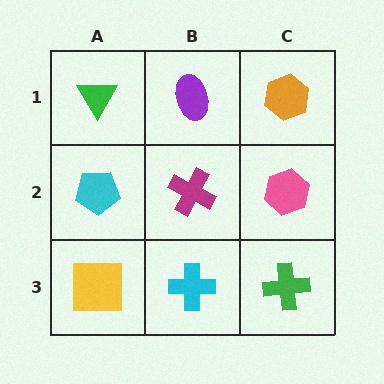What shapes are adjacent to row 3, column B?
A magenta cross (row 2, column B), a yellow square (row 3, column A), a green cross (row 3, column C).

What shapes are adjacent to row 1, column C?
A pink hexagon (row 2, column C), a purple ellipse (row 1, column B).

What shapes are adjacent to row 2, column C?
An orange hexagon (row 1, column C), a green cross (row 3, column C), a magenta cross (row 2, column B).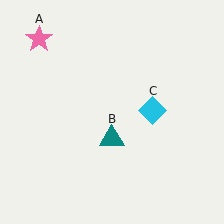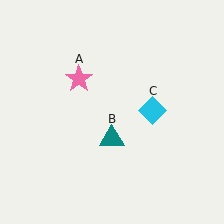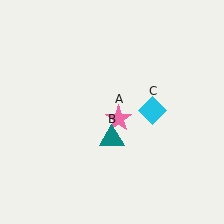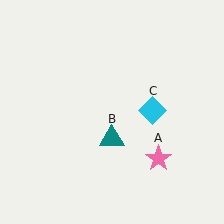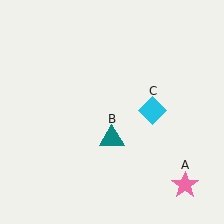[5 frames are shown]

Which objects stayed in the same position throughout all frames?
Teal triangle (object B) and cyan diamond (object C) remained stationary.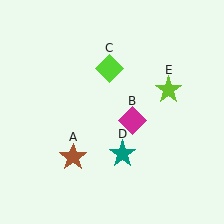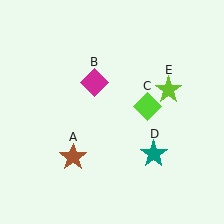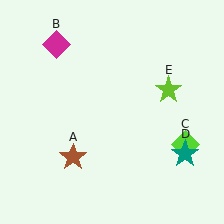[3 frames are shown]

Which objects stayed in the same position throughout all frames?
Brown star (object A) and lime star (object E) remained stationary.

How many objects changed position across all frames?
3 objects changed position: magenta diamond (object B), lime diamond (object C), teal star (object D).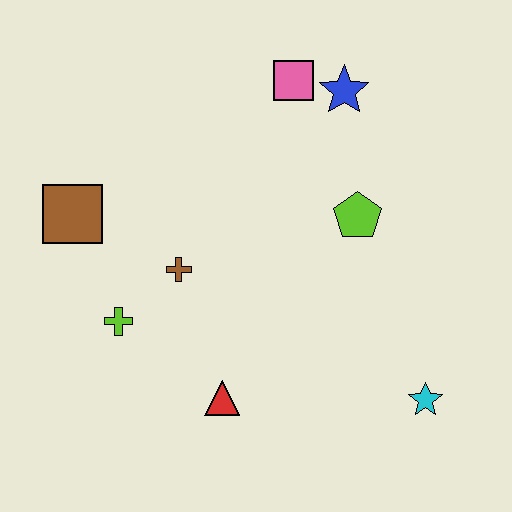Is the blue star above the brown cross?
Yes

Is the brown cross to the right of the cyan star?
No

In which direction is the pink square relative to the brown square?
The pink square is to the right of the brown square.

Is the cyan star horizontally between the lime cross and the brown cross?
No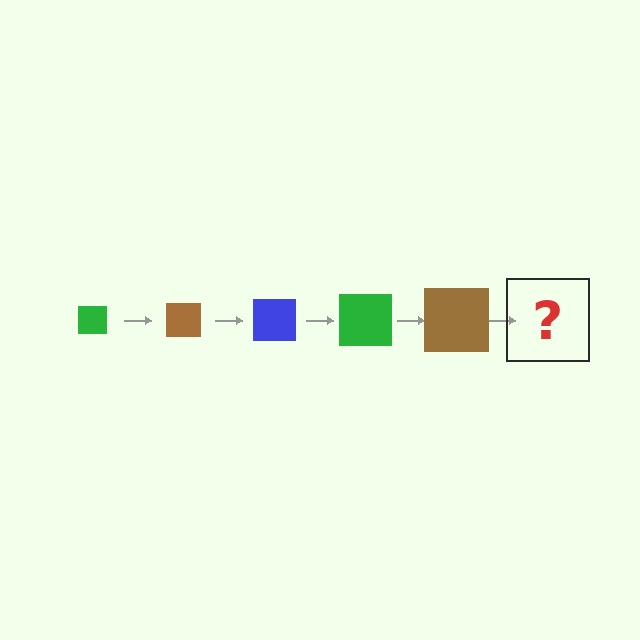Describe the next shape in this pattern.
It should be a blue square, larger than the previous one.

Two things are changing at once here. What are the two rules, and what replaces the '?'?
The two rules are that the square grows larger each step and the color cycles through green, brown, and blue. The '?' should be a blue square, larger than the previous one.